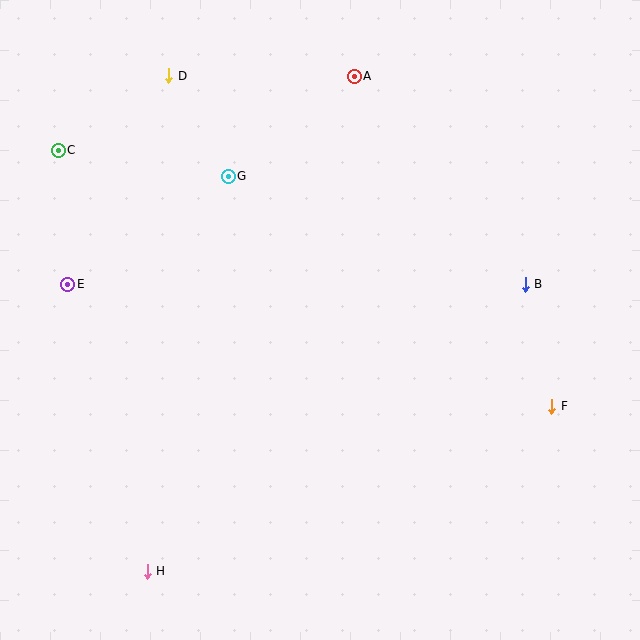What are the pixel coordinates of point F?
Point F is at (552, 406).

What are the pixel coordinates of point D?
Point D is at (168, 76).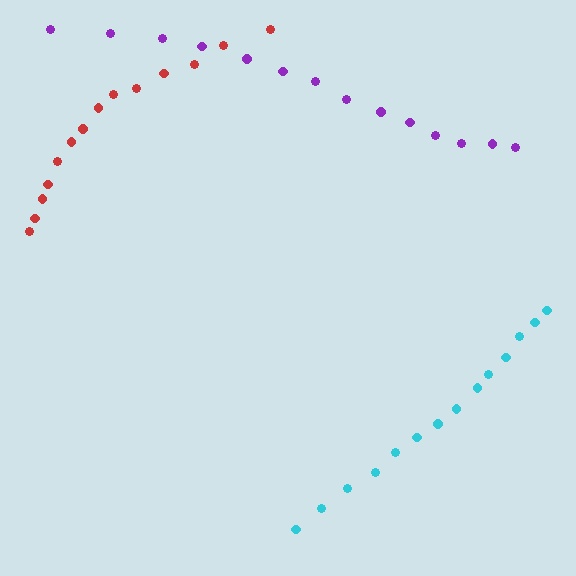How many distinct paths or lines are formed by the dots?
There are 3 distinct paths.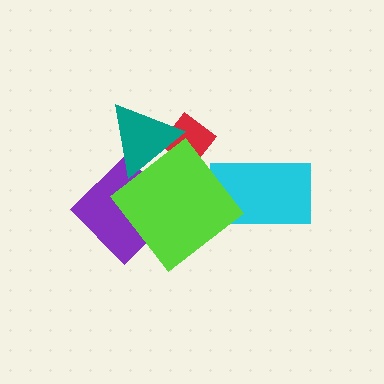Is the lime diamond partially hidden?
No, no other shape covers it.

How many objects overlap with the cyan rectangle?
1 object overlaps with the cyan rectangle.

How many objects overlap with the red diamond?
2 objects overlap with the red diamond.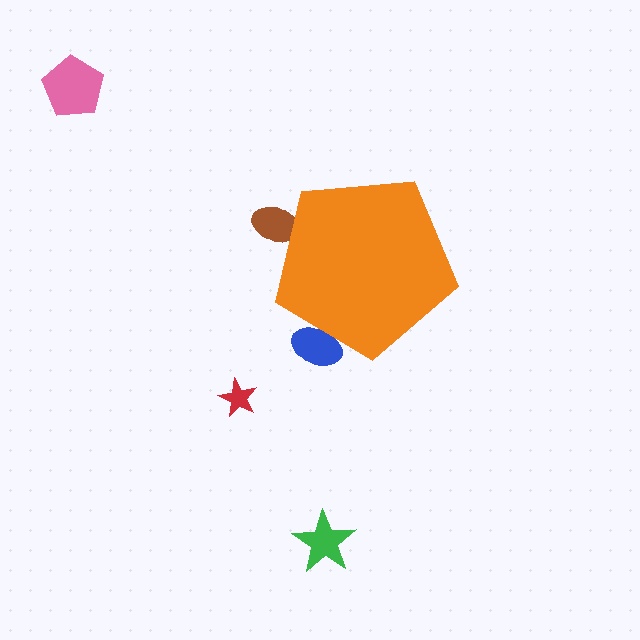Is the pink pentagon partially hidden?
No, the pink pentagon is fully visible.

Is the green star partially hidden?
No, the green star is fully visible.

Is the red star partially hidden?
No, the red star is fully visible.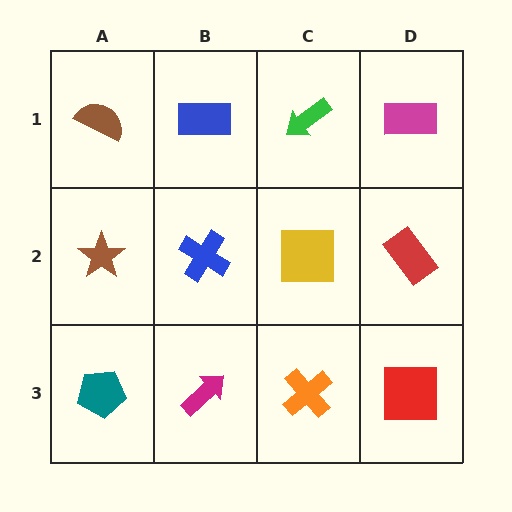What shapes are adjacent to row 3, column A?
A brown star (row 2, column A), a magenta arrow (row 3, column B).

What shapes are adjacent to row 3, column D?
A red rectangle (row 2, column D), an orange cross (row 3, column C).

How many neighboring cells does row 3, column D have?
2.